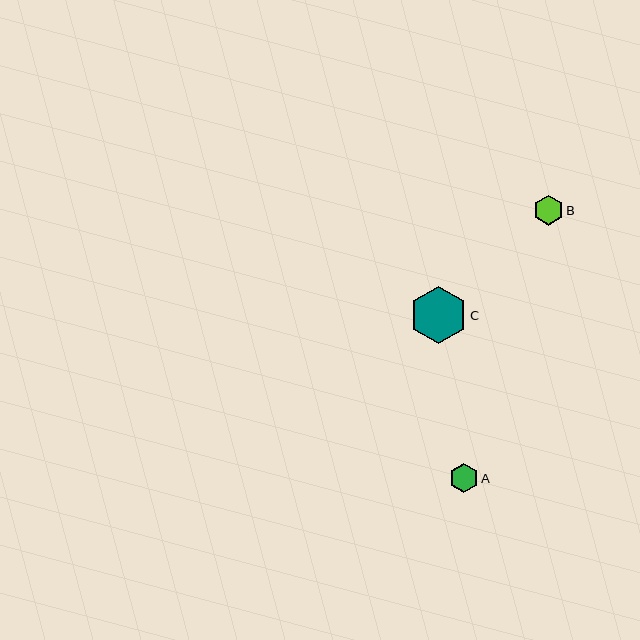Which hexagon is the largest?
Hexagon C is the largest with a size of approximately 57 pixels.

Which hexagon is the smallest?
Hexagon A is the smallest with a size of approximately 29 pixels.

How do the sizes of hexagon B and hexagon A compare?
Hexagon B and hexagon A are approximately the same size.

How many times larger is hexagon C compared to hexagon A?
Hexagon C is approximately 2.0 times the size of hexagon A.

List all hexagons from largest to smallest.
From largest to smallest: C, B, A.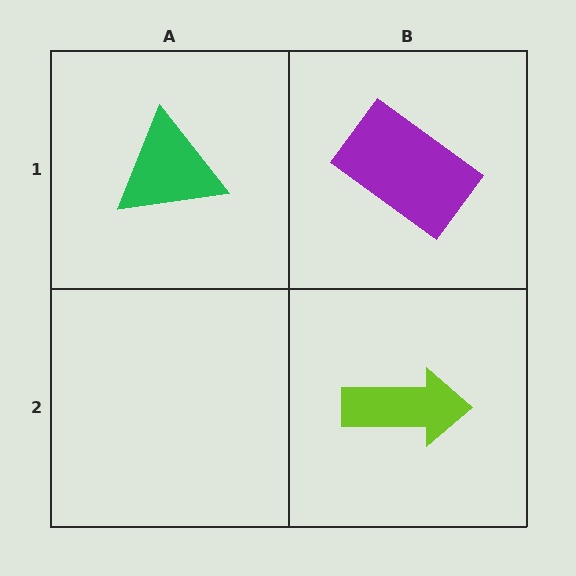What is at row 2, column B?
A lime arrow.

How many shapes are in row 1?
2 shapes.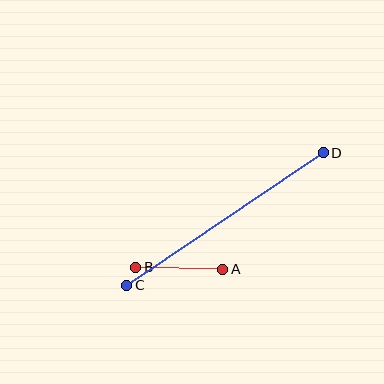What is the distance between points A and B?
The distance is approximately 87 pixels.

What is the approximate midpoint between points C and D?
The midpoint is at approximately (225, 219) pixels.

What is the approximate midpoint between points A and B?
The midpoint is at approximately (179, 268) pixels.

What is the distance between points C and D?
The distance is approximately 237 pixels.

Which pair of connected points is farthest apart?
Points C and D are farthest apart.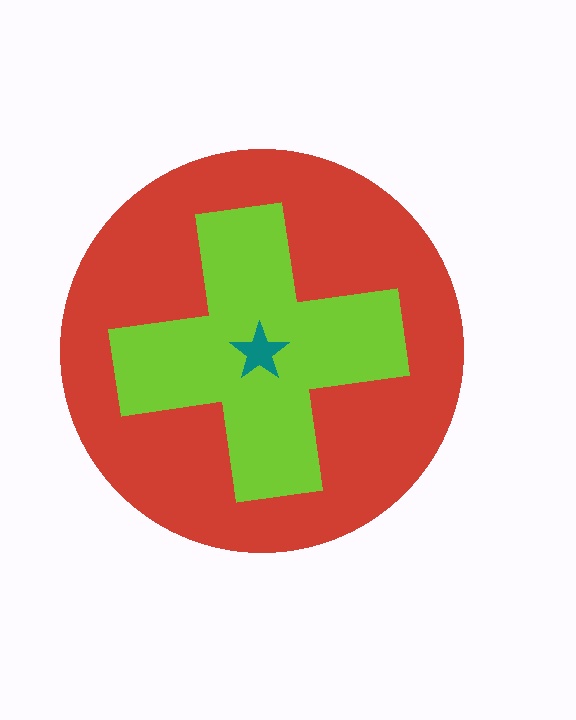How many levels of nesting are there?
3.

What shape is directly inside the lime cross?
The teal star.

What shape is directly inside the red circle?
The lime cross.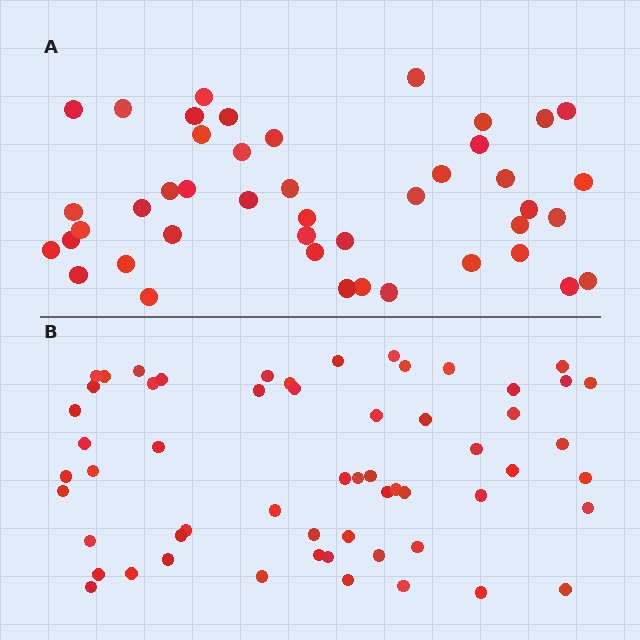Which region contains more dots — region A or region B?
Region B (the bottom region) has more dots.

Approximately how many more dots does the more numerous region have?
Region B has approximately 15 more dots than region A.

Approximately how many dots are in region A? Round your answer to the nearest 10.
About 40 dots. (The exact count is 44, which rounds to 40.)